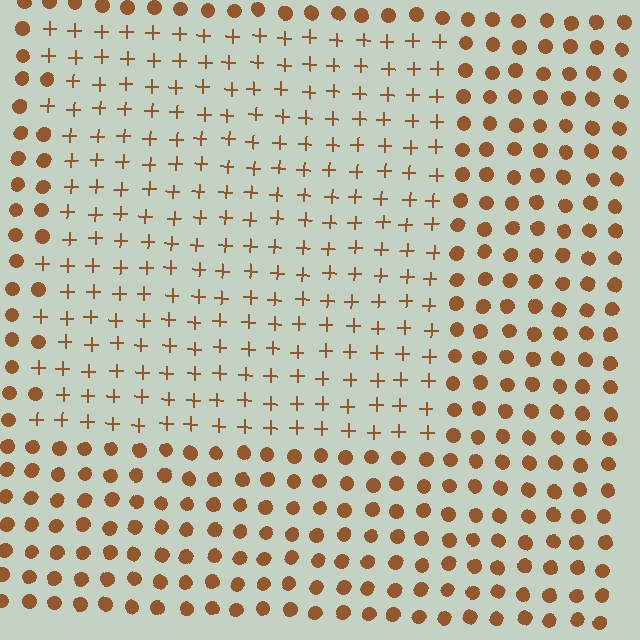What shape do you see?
I see a rectangle.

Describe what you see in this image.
The image is filled with small brown elements arranged in a uniform grid. A rectangle-shaped region contains plus signs, while the surrounding area contains circles. The boundary is defined purely by the change in element shape.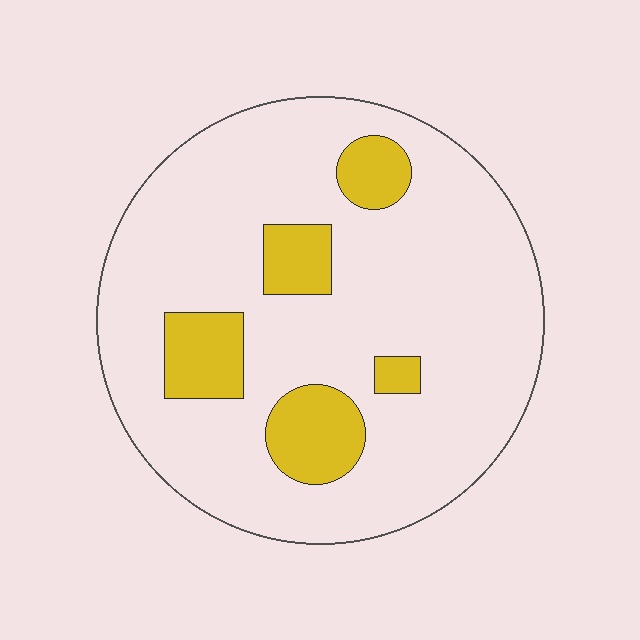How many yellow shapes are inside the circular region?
5.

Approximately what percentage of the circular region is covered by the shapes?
Approximately 15%.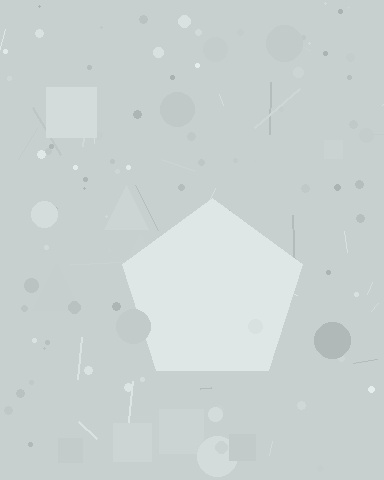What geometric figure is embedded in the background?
A pentagon is embedded in the background.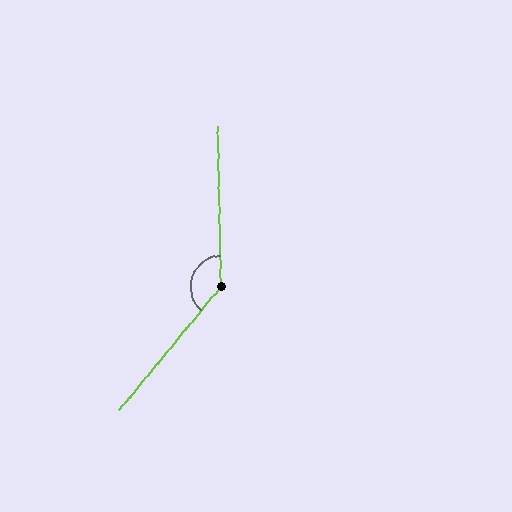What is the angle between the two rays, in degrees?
Approximately 139 degrees.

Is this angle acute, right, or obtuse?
It is obtuse.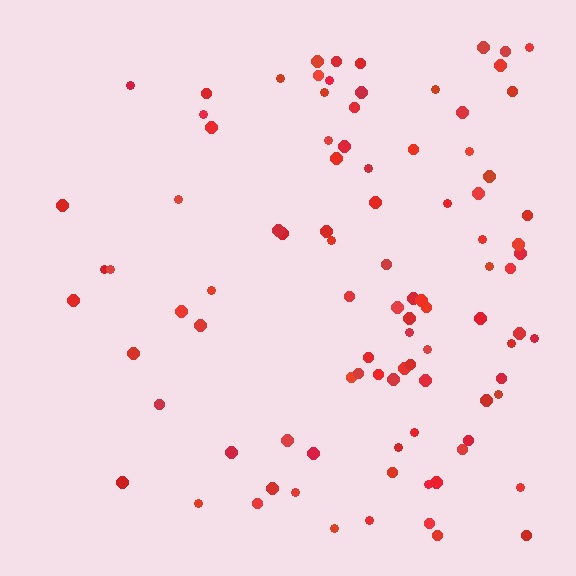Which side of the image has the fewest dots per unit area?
The left.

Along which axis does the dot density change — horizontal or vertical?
Horizontal.